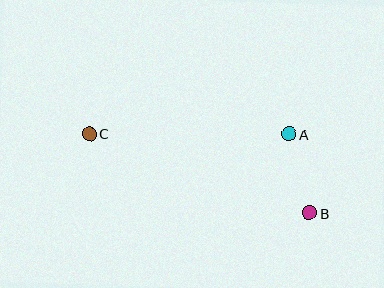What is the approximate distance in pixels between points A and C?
The distance between A and C is approximately 200 pixels.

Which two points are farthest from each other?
Points B and C are farthest from each other.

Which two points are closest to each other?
Points A and B are closest to each other.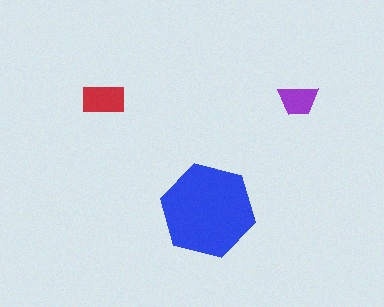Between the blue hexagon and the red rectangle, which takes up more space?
The blue hexagon.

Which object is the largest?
The blue hexagon.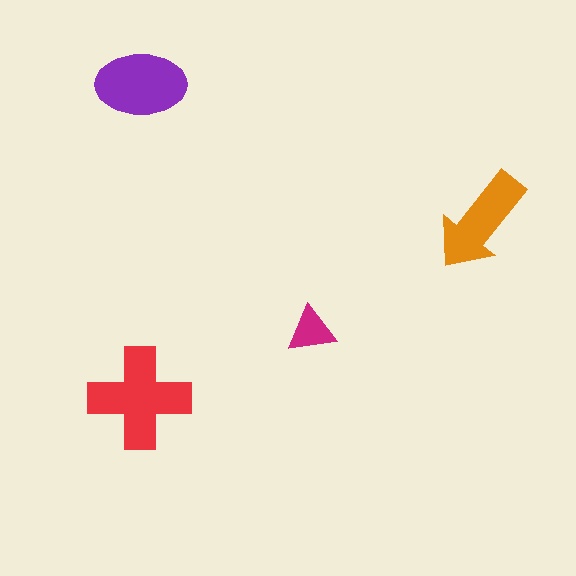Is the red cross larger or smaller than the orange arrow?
Larger.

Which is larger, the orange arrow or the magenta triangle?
The orange arrow.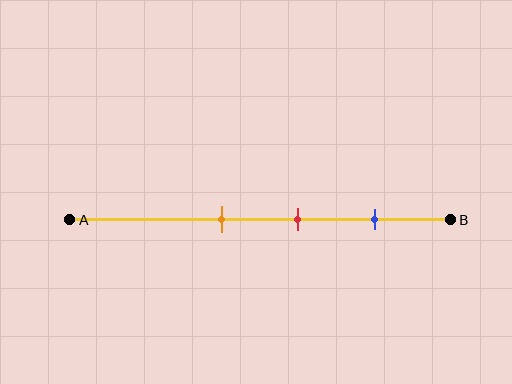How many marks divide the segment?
There are 3 marks dividing the segment.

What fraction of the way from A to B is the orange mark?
The orange mark is approximately 40% (0.4) of the way from A to B.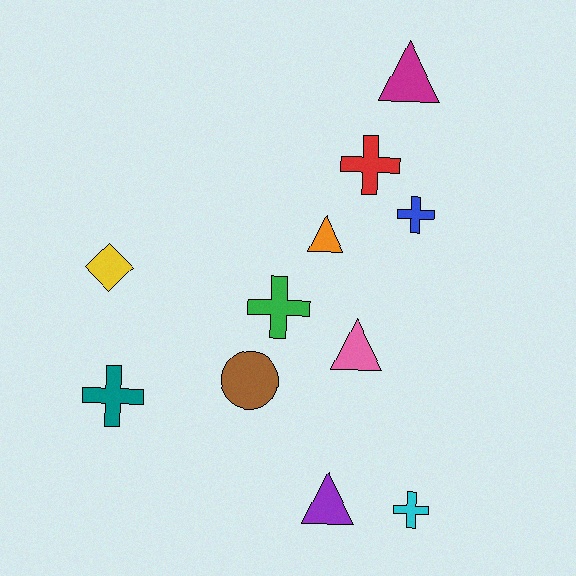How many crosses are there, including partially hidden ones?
There are 5 crosses.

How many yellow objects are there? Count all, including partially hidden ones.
There is 1 yellow object.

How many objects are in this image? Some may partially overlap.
There are 11 objects.